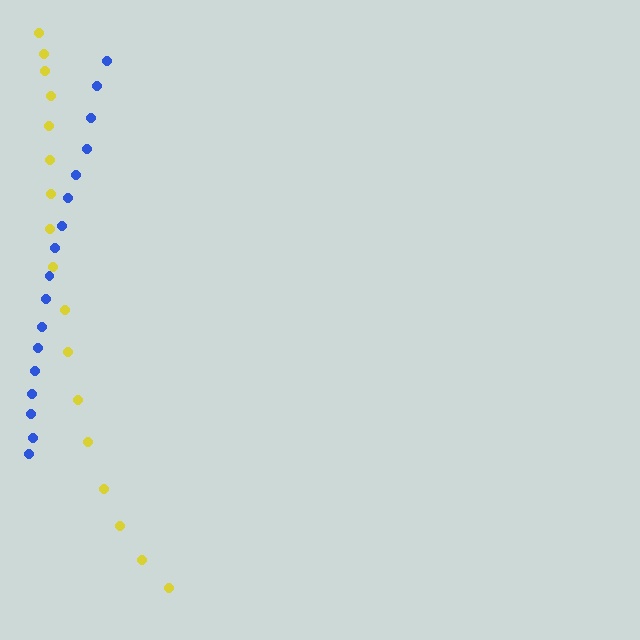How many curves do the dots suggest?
There are 2 distinct paths.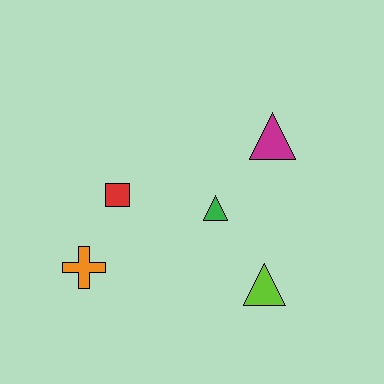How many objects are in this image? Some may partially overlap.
There are 5 objects.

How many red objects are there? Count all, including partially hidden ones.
There is 1 red object.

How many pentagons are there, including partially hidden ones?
There are no pentagons.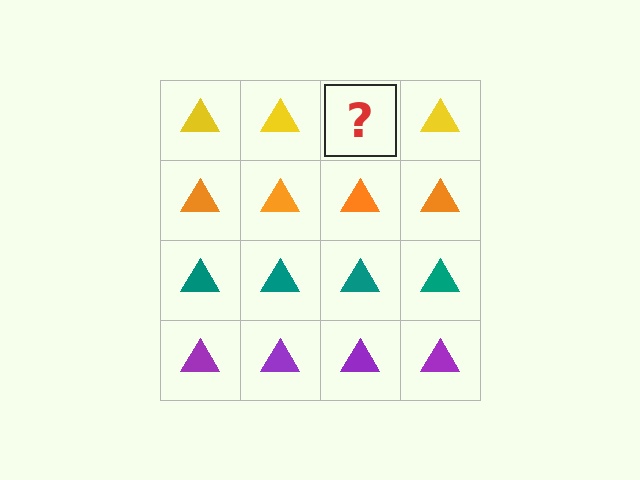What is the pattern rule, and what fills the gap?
The rule is that each row has a consistent color. The gap should be filled with a yellow triangle.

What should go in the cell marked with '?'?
The missing cell should contain a yellow triangle.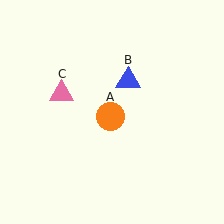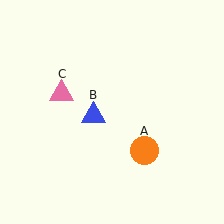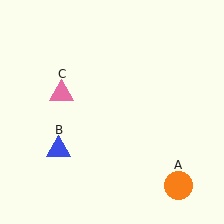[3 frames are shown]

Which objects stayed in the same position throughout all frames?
Pink triangle (object C) remained stationary.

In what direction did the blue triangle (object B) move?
The blue triangle (object B) moved down and to the left.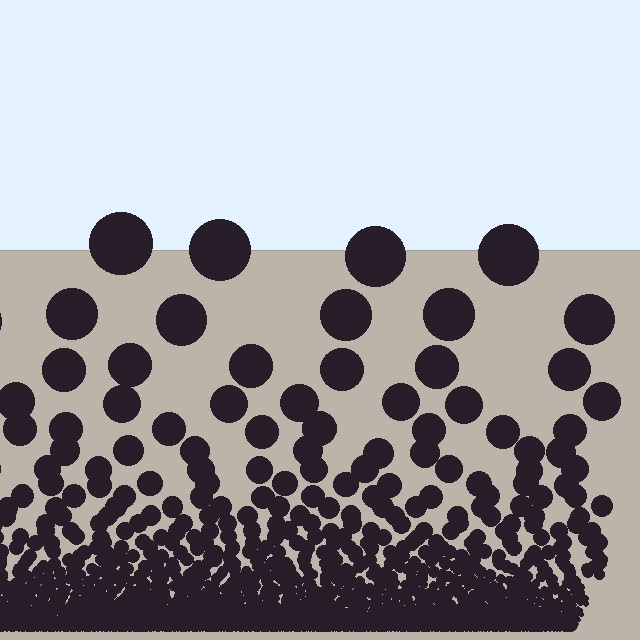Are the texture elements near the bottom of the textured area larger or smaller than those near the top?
Smaller. The gradient is inverted — elements near the bottom are smaller and denser.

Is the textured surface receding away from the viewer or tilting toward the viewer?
The surface appears to tilt toward the viewer. Texture elements get larger and sparser toward the top.